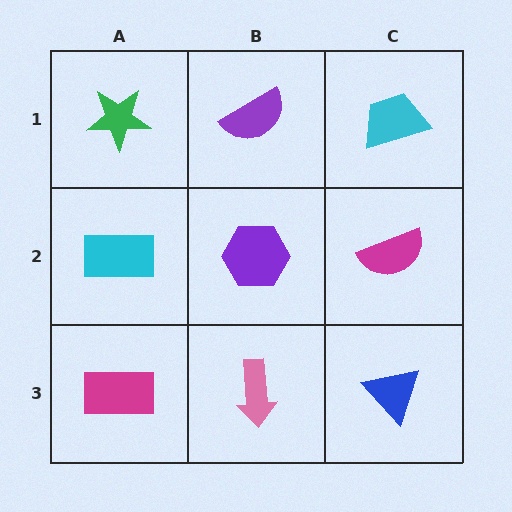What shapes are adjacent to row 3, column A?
A cyan rectangle (row 2, column A), a pink arrow (row 3, column B).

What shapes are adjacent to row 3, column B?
A purple hexagon (row 2, column B), a magenta rectangle (row 3, column A), a blue triangle (row 3, column C).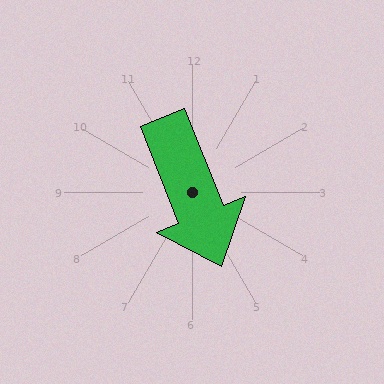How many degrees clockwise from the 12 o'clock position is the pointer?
Approximately 158 degrees.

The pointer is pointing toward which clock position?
Roughly 5 o'clock.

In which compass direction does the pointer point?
South.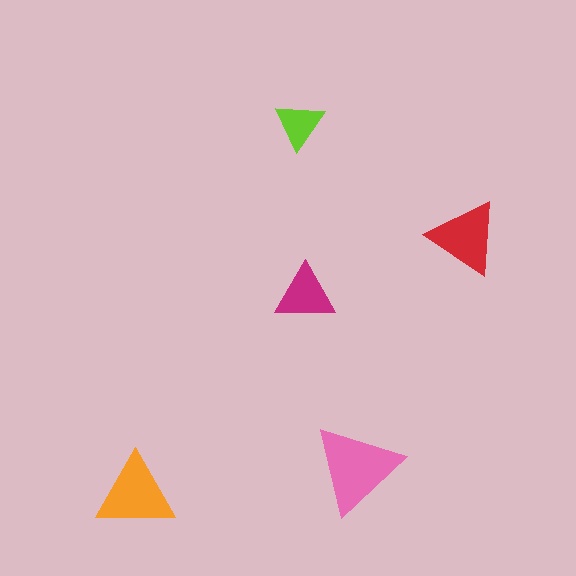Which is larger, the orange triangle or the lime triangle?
The orange one.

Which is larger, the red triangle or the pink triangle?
The pink one.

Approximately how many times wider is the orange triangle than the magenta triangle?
About 1.5 times wider.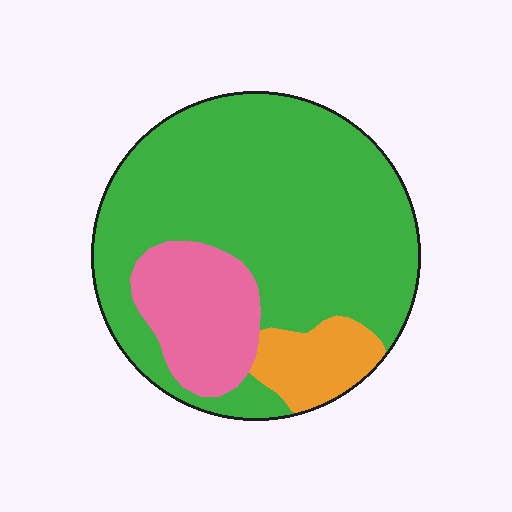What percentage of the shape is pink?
Pink takes up about one sixth (1/6) of the shape.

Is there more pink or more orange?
Pink.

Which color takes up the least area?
Orange, at roughly 10%.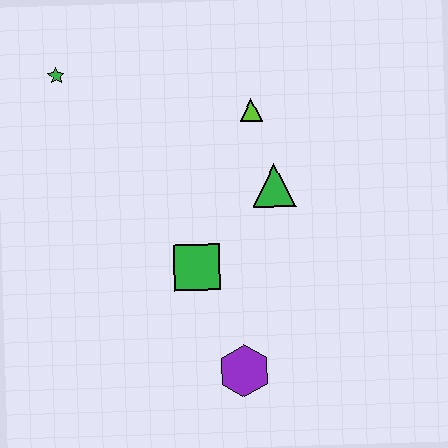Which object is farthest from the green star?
The purple hexagon is farthest from the green star.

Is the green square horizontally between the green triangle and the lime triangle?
No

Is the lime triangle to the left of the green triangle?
Yes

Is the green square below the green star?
Yes